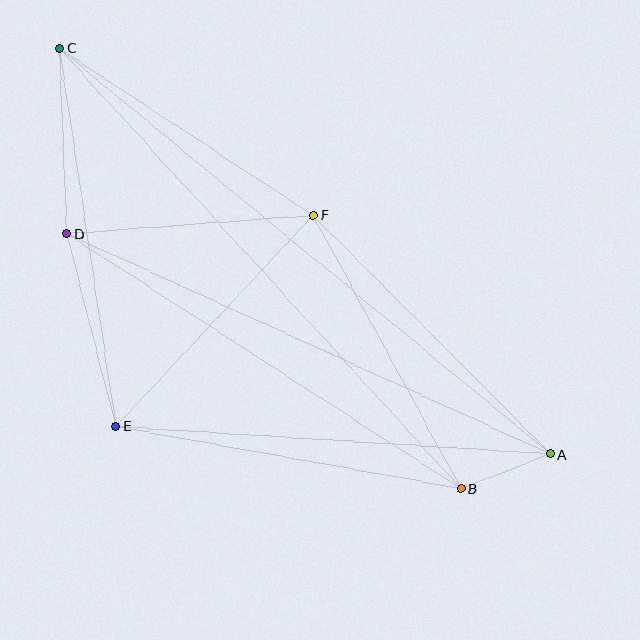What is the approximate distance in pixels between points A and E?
The distance between A and E is approximately 435 pixels.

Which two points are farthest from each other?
Points A and C are farthest from each other.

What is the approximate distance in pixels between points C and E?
The distance between C and E is approximately 382 pixels.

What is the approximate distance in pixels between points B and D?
The distance between B and D is approximately 469 pixels.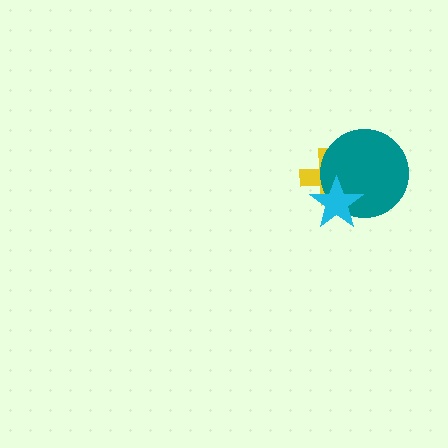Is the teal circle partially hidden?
Yes, it is partially covered by another shape.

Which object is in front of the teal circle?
The cyan star is in front of the teal circle.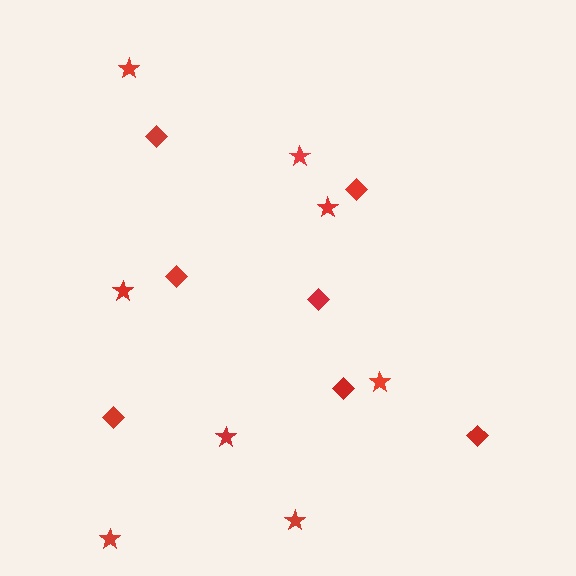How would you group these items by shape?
There are 2 groups: one group of stars (8) and one group of diamonds (7).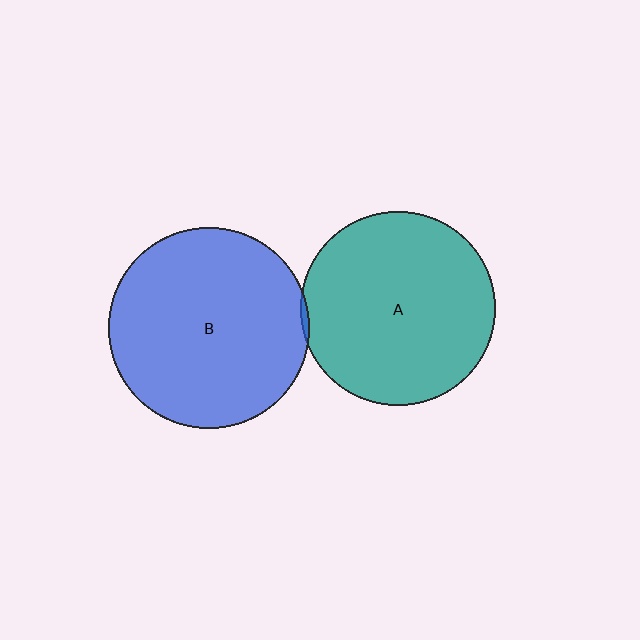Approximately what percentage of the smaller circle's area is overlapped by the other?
Approximately 5%.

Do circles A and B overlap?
Yes.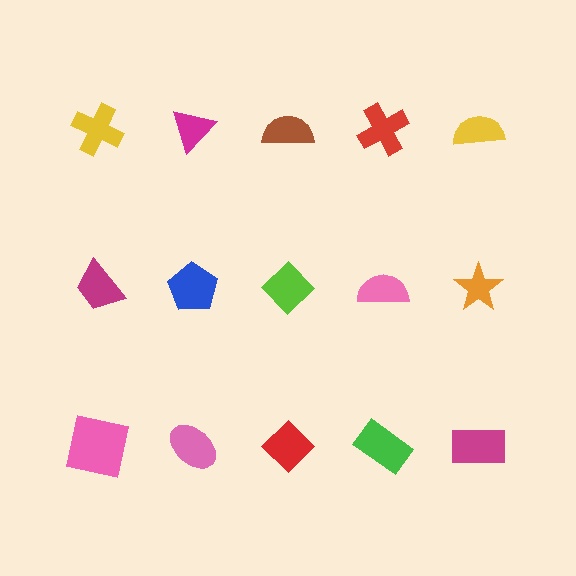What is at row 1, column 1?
A yellow cross.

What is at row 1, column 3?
A brown semicircle.